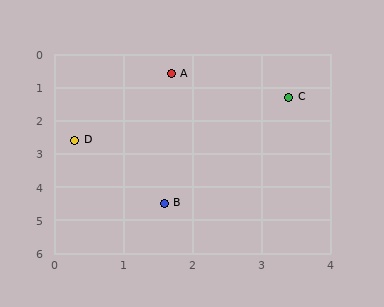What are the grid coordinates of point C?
Point C is at approximately (3.4, 1.3).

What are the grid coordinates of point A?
Point A is at approximately (1.7, 0.6).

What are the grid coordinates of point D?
Point D is at approximately (0.3, 2.6).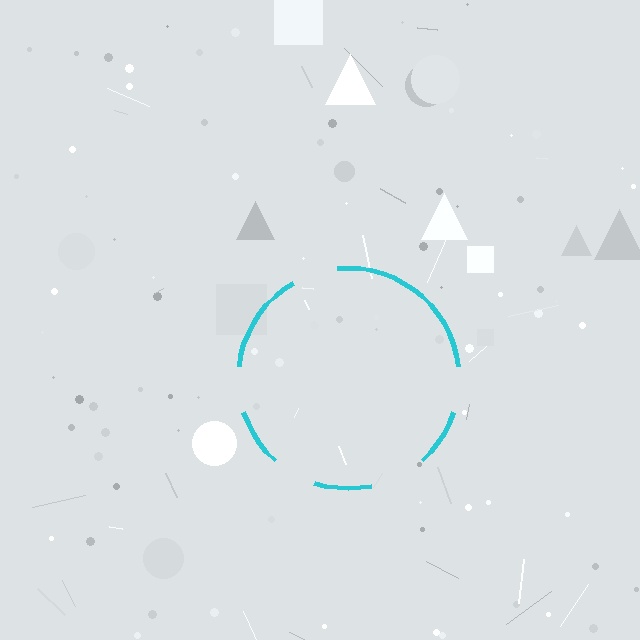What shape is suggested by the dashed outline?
The dashed outline suggests a circle.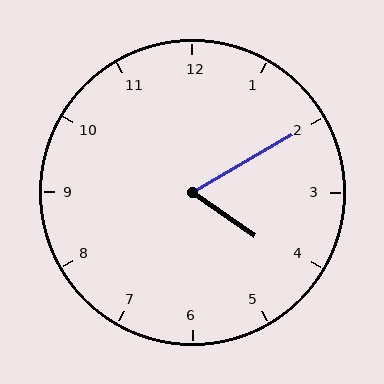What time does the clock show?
4:10.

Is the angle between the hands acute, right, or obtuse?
It is acute.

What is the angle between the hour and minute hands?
Approximately 65 degrees.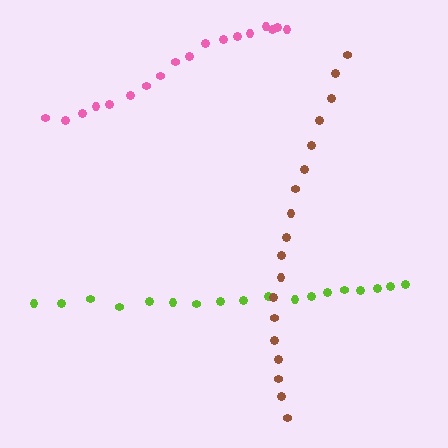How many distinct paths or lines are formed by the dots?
There are 3 distinct paths.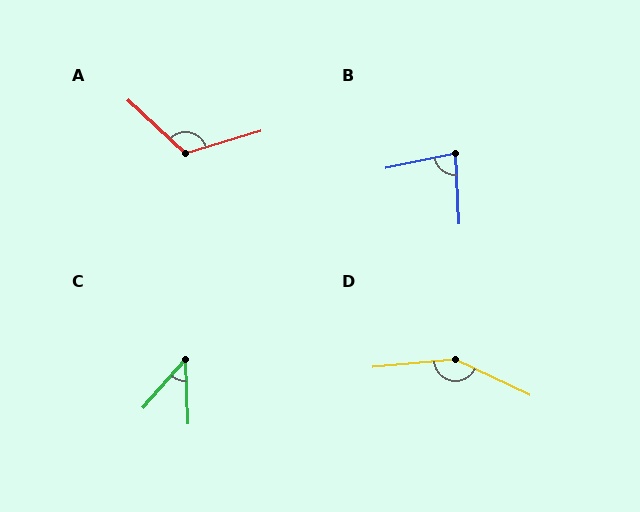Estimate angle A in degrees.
Approximately 120 degrees.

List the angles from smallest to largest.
C (43°), B (81°), A (120°), D (149°).